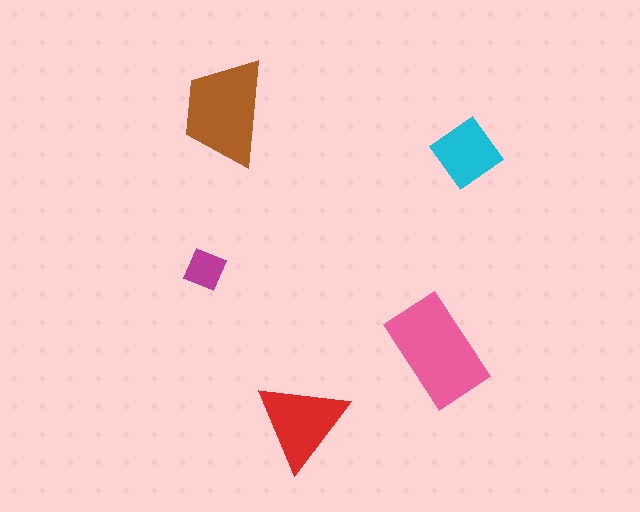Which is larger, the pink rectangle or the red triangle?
The pink rectangle.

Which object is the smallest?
The magenta square.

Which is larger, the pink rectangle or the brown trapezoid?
The pink rectangle.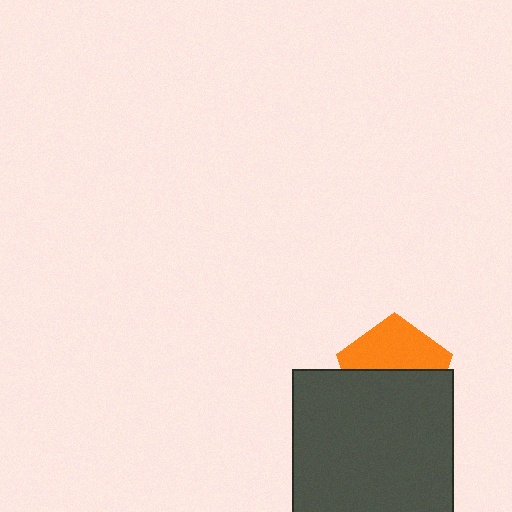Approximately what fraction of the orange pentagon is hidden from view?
Roughly 54% of the orange pentagon is hidden behind the dark gray square.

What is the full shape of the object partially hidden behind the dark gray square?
The partially hidden object is an orange pentagon.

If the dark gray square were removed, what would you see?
You would see the complete orange pentagon.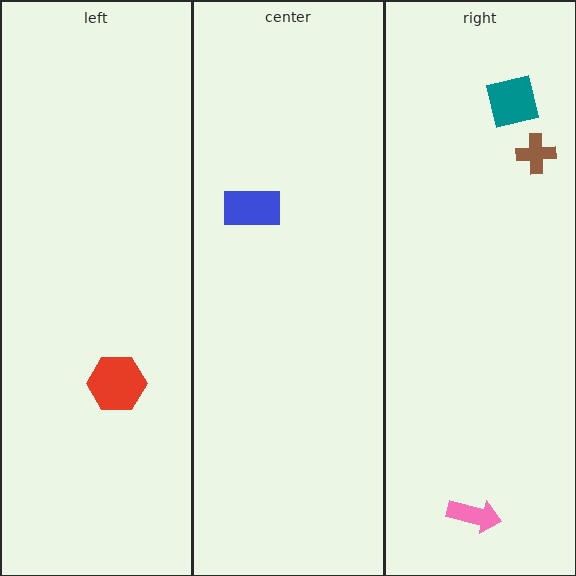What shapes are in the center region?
The blue rectangle.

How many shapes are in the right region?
3.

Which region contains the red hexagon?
The left region.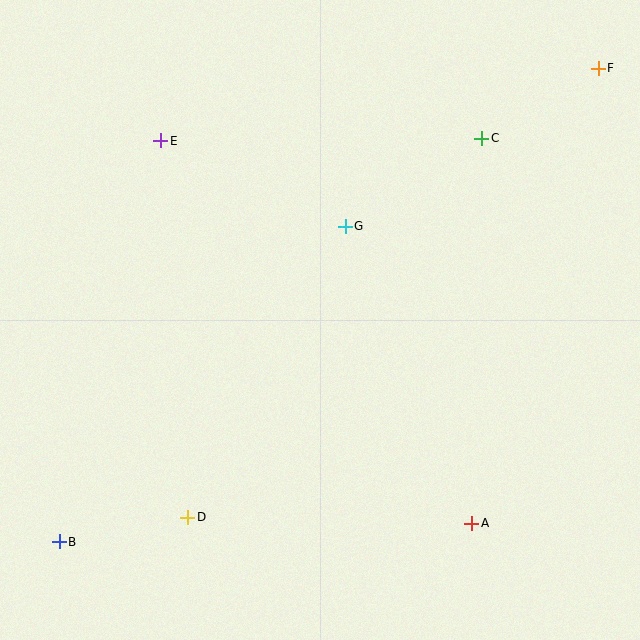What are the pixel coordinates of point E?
Point E is at (161, 141).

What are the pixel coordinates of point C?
Point C is at (482, 138).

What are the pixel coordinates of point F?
Point F is at (598, 68).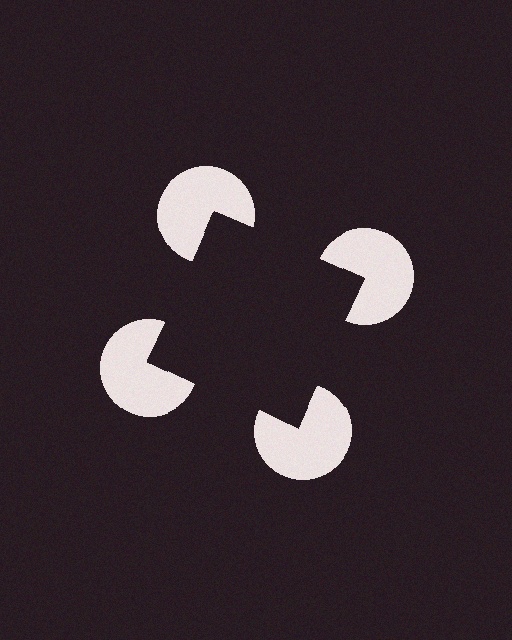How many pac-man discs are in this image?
There are 4 — one at each vertex of the illusory square.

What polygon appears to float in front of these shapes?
An illusory square — its edges are inferred from the aligned wedge cuts in the pac-man discs, not physically drawn.